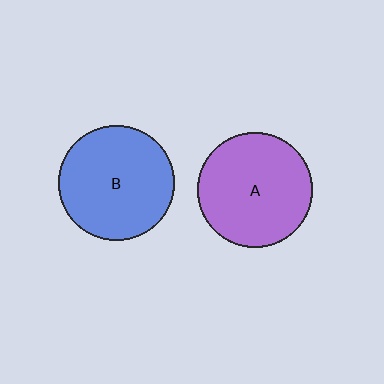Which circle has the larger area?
Circle B (blue).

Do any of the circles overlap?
No, none of the circles overlap.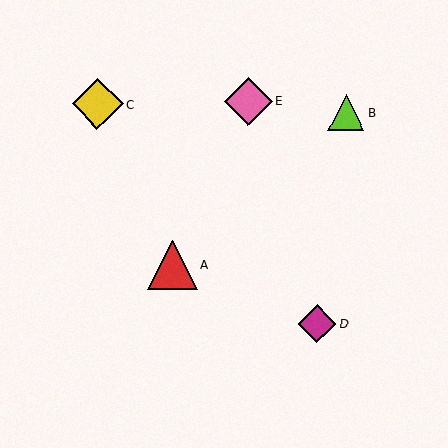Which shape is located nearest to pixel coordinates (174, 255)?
The red triangle (labeled A) at (172, 265) is nearest to that location.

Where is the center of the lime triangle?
The center of the lime triangle is at (346, 112).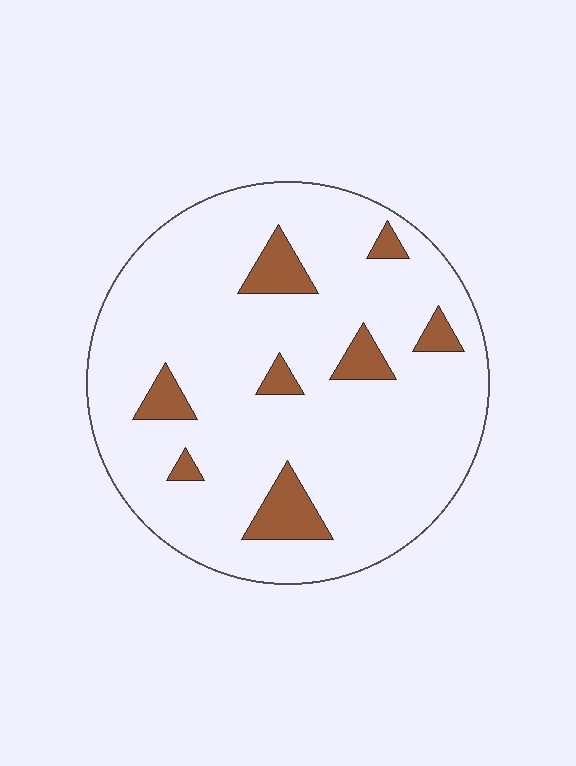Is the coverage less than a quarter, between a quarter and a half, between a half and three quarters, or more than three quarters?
Less than a quarter.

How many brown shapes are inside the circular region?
8.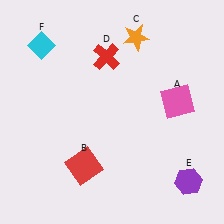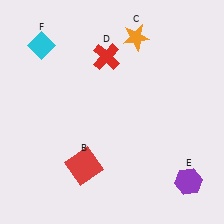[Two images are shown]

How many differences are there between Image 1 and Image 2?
There is 1 difference between the two images.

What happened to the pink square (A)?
The pink square (A) was removed in Image 2. It was in the top-right area of Image 1.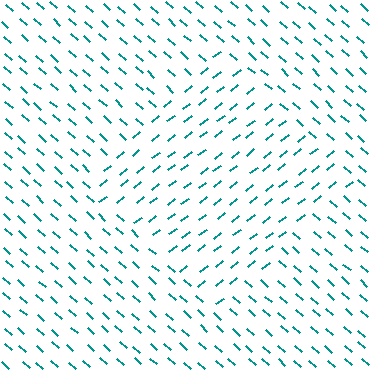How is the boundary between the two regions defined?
The boundary is defined purely by a change in line orientation (approximately 81 degrees difference). All lines are the same color and thickness.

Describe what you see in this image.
The image is filled with small teal line segments. A diamond region in the image has lines oriented differently from the surrounding lines, creating a visible texture boundary.